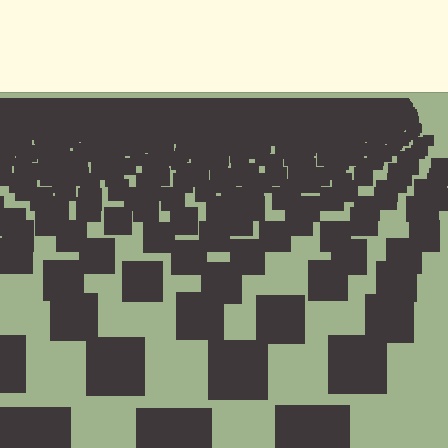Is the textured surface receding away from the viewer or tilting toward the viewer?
The surface is receding away from the viewer. Texture elements get smaller and denser toward the top.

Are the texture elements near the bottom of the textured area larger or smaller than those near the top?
Larger. Near the bottom, elements are closer to the viewer and appear at a bigger on-screen size.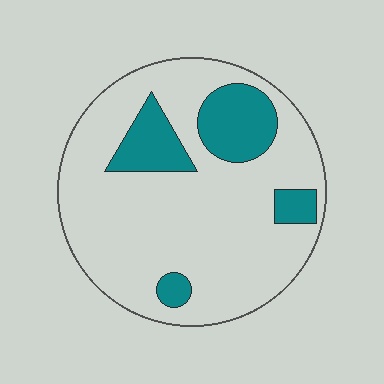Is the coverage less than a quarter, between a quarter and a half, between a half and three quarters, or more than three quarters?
Less than a quarter.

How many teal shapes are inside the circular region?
4.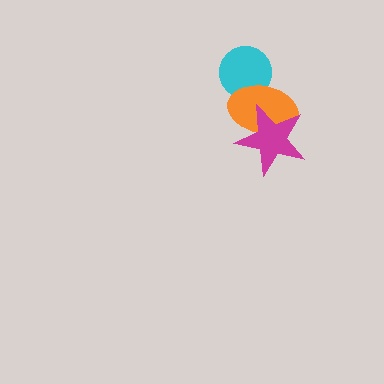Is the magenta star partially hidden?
No, no other shape covers it.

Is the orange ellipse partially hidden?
Yes, it is partially covered by another shape.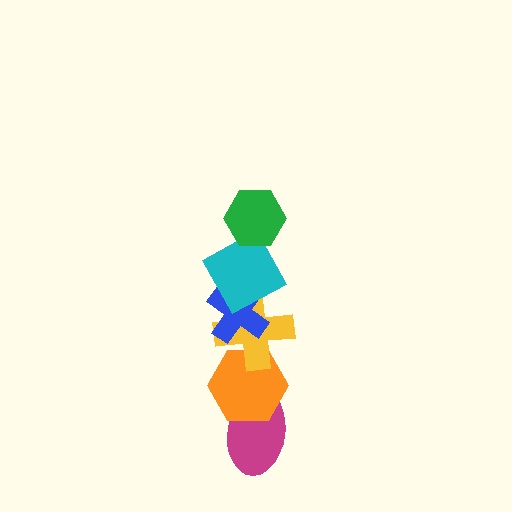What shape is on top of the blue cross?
The cyan square is on top of the blue cross.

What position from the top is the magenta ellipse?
The magenta ellipse is 6th from the top.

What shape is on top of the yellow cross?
The blue cross is on top of the yellow cross.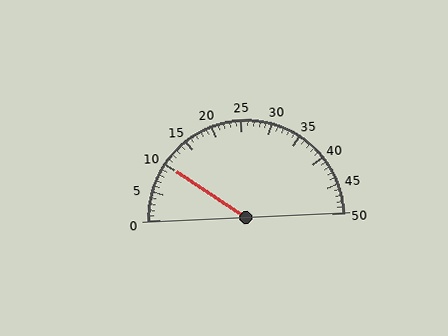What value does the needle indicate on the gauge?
The needle indicates approximately 10.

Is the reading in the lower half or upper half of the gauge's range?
The reading is in the lower half of the range (0 to 50).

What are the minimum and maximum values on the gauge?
The gauge ranges from 0 to 50.